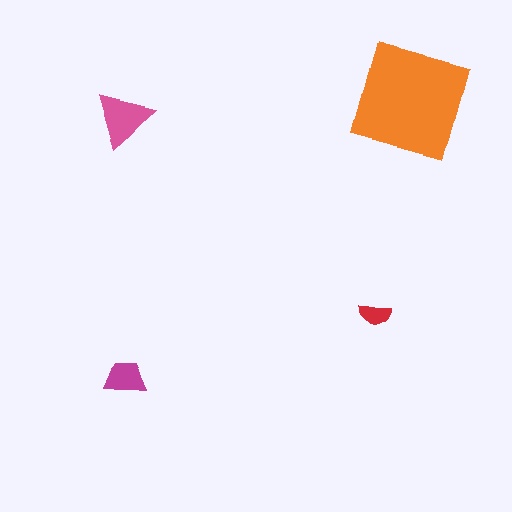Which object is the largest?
The orange square.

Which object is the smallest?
The red semicircle.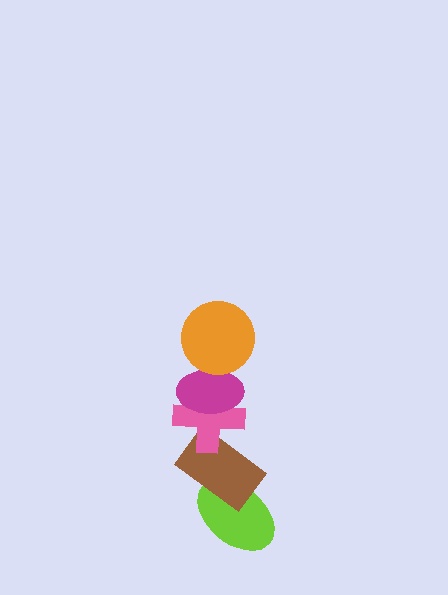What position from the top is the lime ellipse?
The lime ellipse is 5th from the top.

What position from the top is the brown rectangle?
The brown rectangle is 4th from the top.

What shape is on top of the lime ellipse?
The brown rectangle is on top of the lime ellipse.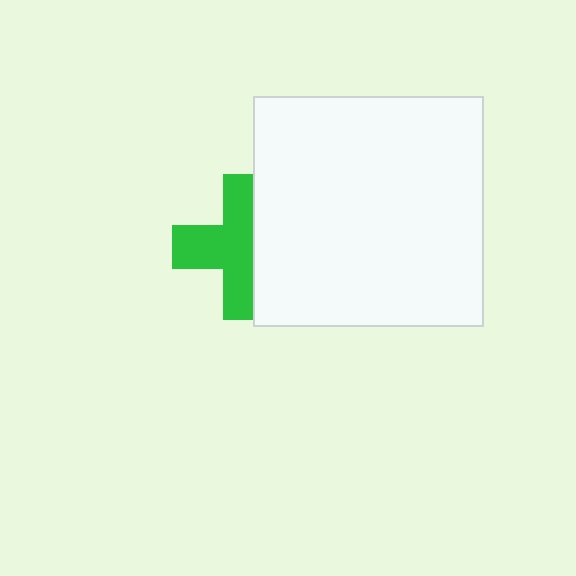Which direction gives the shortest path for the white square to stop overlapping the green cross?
Moving right gives the shortest separation.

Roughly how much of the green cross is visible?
About half of it is visible (roughly 61%).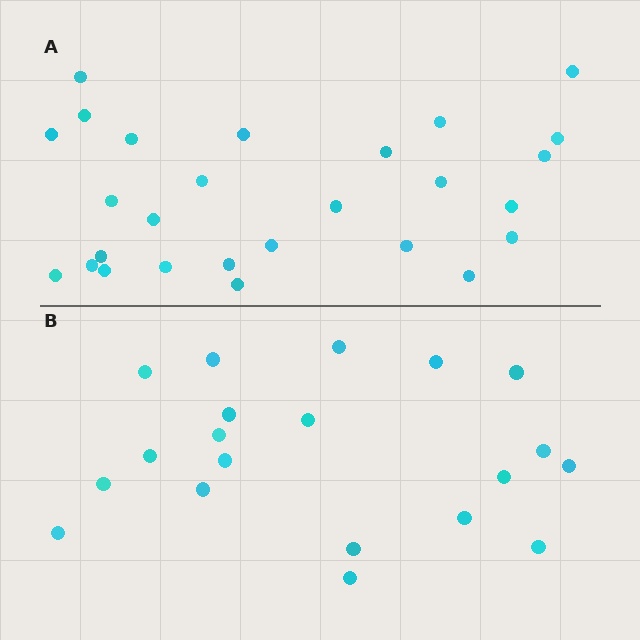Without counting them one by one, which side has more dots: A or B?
Region A (the top region) has more dots.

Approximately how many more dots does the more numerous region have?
Region A has roughly 8 or so more dots than region B.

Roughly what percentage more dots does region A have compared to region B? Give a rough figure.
About 35% more.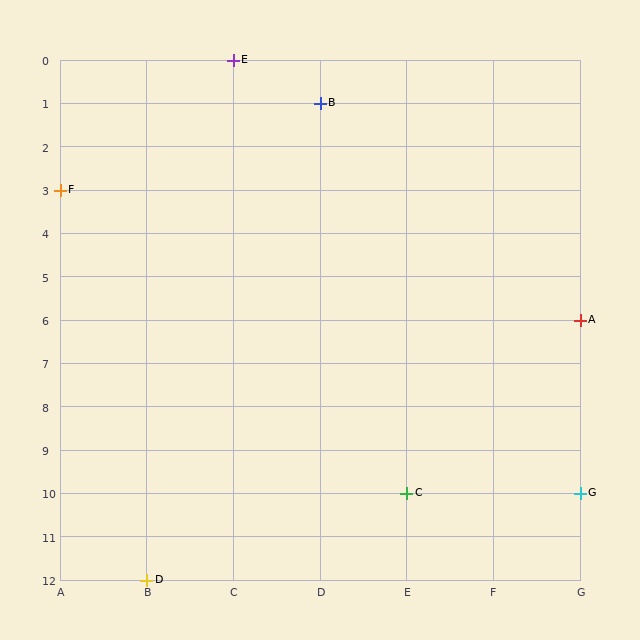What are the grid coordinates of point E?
Point E is at grid coordinates (C, 0).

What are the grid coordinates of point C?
Point C is at grid coordinates (E, 10).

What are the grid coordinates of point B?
Point B is at grid coordinates (D, 1).